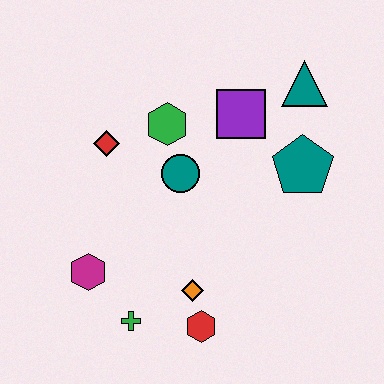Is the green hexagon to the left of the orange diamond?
Yes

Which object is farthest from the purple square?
The green cross is farthest from the purple square.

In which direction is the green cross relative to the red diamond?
The green cross is below the red diamond.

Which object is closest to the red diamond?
The green hexagon is closest to the red diamond.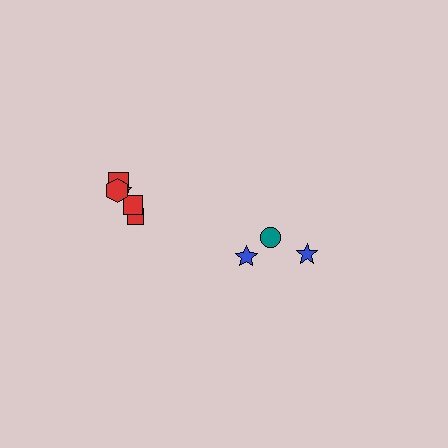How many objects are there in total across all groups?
There are 8 objects.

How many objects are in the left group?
There are 5 objects.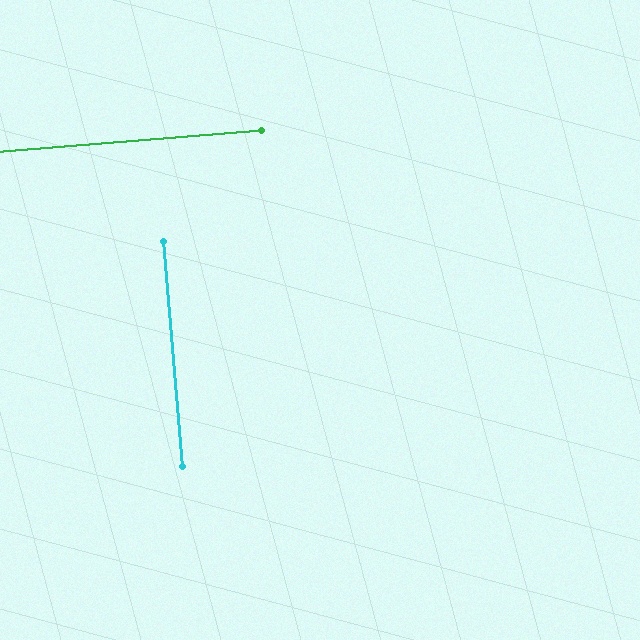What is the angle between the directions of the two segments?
Approximately 90 degrees.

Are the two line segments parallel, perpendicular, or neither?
Perpendicular — they meet at approximately 90°.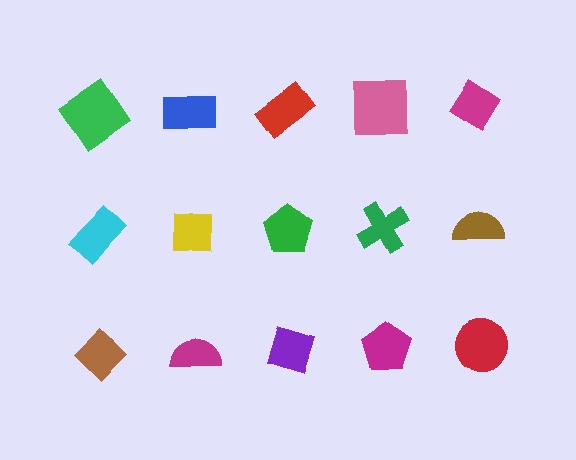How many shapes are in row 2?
5 shapes.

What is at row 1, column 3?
A red rectangle.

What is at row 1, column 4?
A pink square.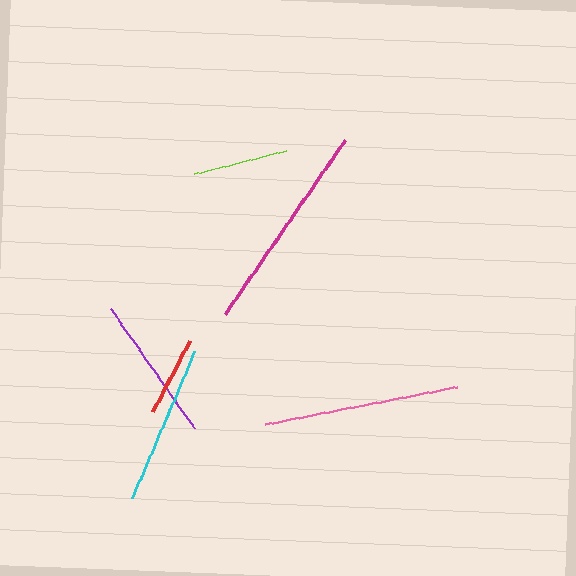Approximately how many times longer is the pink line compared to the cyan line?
The pink line is approximately 1.2 times the length of the cyan line.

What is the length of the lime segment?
The lime segment is approximately 95 pixels long.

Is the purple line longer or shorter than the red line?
The purple line is longer than the red line.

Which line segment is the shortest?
The red line is the shortest at approximately 80 pixels.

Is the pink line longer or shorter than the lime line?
The pink line is longer than the lime line.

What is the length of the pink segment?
The pink segment is approximately 197 pixels long.